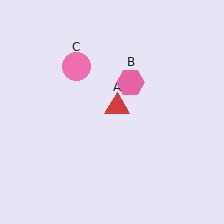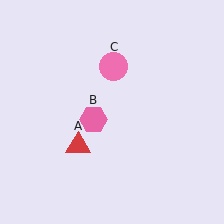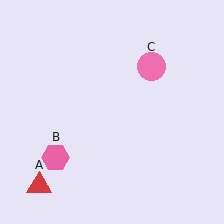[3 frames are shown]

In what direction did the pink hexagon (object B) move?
The pink hexagon (object B) moved down and to the left.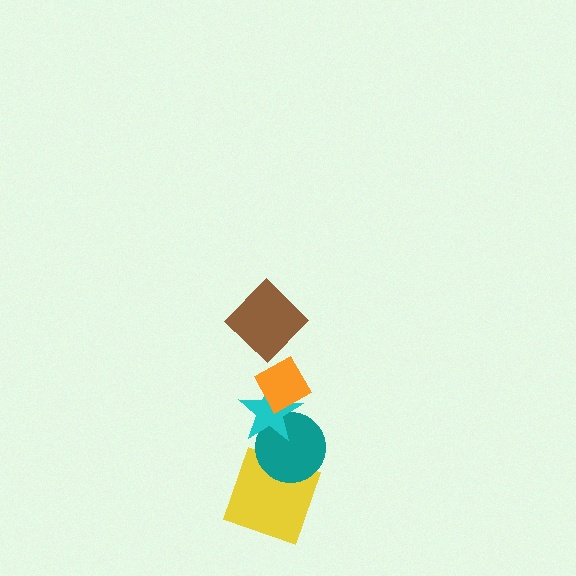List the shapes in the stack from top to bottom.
From top to bottom: the brown diamond, the orange diamond, the cyan star, the teal circle, the yellow square.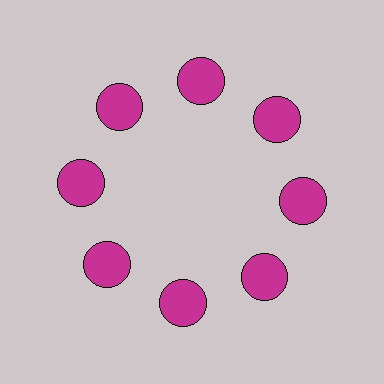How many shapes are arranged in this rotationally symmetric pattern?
There are 8 shapes, arranged in 8 groups of 1.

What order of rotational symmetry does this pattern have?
This pattern has 8-fold rotational symmetry.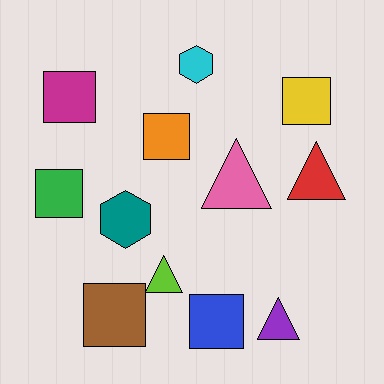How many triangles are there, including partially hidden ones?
There are 4 triangles.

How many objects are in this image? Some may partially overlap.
There are 12 objects.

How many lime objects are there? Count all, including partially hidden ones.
There is 1 lime object.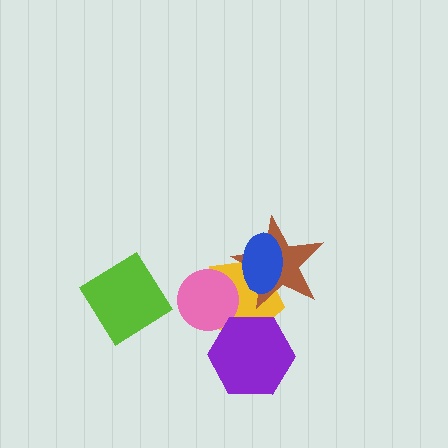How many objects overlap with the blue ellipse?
2 objects overlap with the blue ellipse.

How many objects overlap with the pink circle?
1 object overlaps with the pink circle.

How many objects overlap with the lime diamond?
0 objects overlap with the lime diamond.